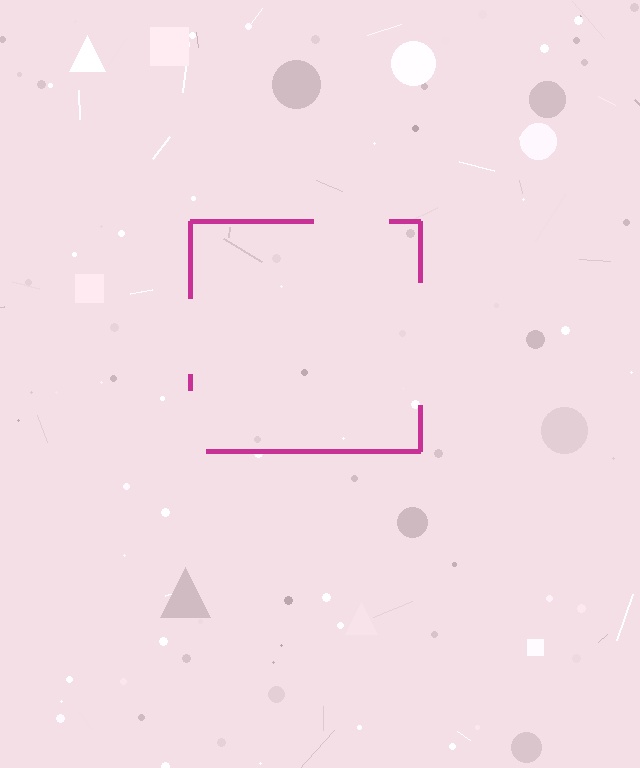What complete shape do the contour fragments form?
The contour fragments form a square.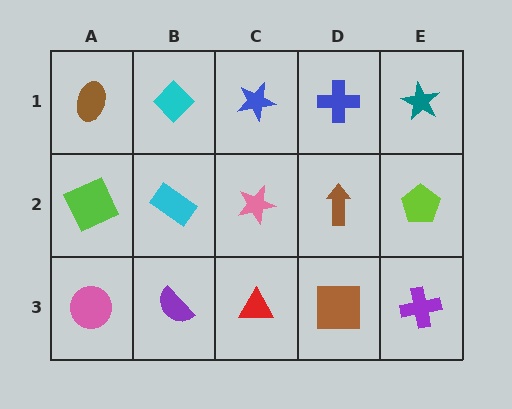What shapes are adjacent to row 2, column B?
A cyan diamond (row 1, column B), a purple semicircle (row 3, column B), a lime square (row 2, column A), a pink star (row 2, column C).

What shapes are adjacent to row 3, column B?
A cyan rectangle (row 2, column B), a pink circle (row 3, column A), a red triangle (row 3, column C).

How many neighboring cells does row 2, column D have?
4.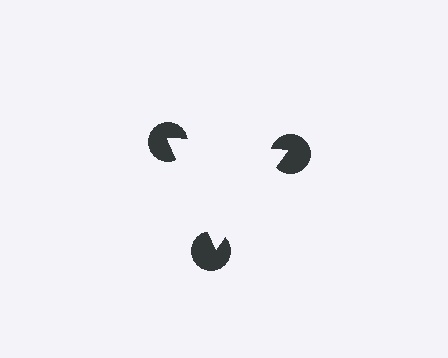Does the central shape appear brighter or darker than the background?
It typically appears slightly brighter than the background, even though no actual brightness change is drawn.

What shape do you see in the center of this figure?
An illusory triangle — its edges are inferred from the aligned wedge cuts in the pac-man discs, not physically drawn.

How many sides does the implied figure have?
3 sides.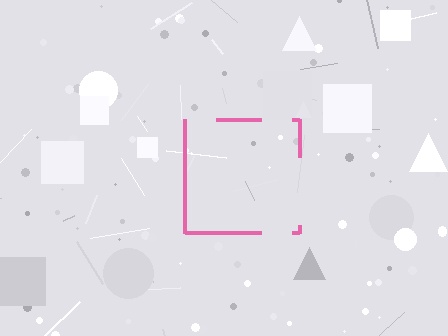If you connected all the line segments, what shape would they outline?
They would outline a square.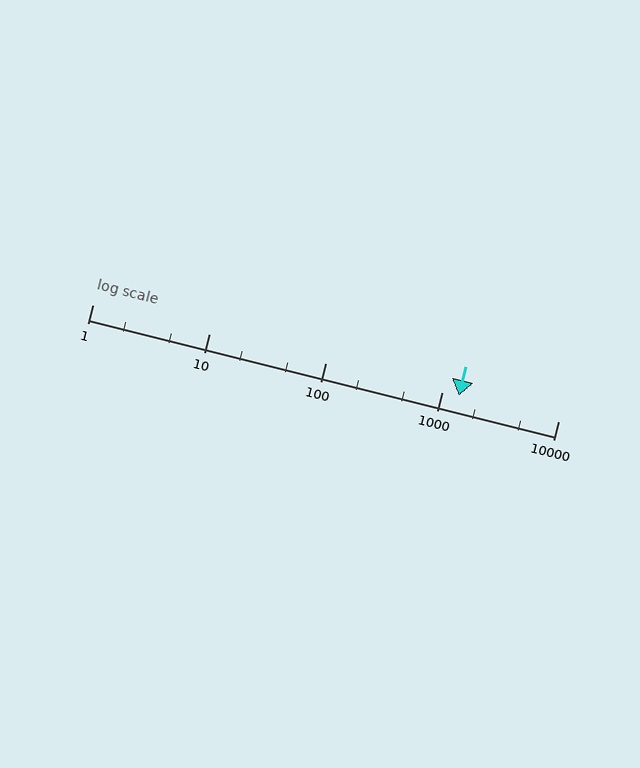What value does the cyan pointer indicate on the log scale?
The pointer indicates approximately 1400.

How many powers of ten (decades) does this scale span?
The scale spans 4 decades, from 1 to 10000.